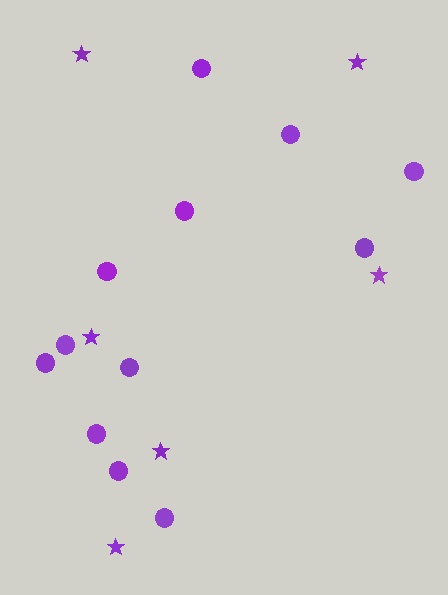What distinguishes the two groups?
There are 2 groups: one group of circles (12) and one group of stars (6).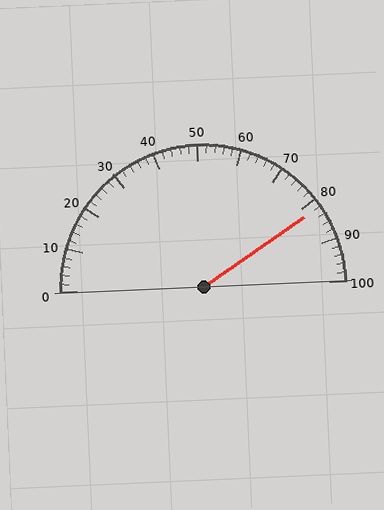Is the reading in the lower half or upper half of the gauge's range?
The reading is in the upper half of the range (0 to 100).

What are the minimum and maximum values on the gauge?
The gauge ranges from 0 to 100.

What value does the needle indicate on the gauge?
The needle indicates approximately 82.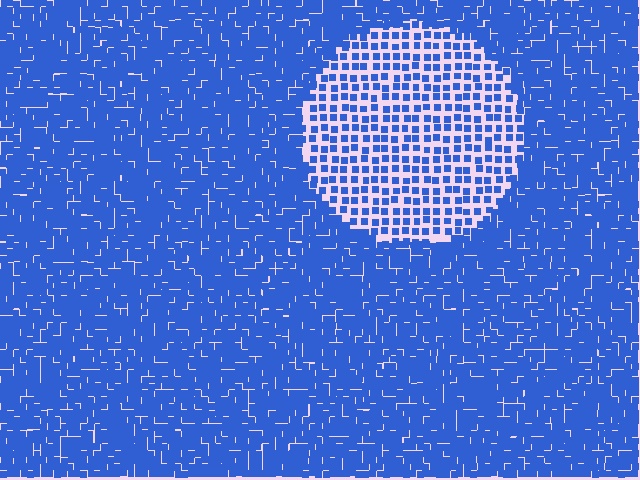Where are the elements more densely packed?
The elements are more densely packed outside the circle boundary.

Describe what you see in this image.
The image contains small blue elements arranged at two different densities. A circle-shaped region is visible where the elements are less densely packed than the surrounding area.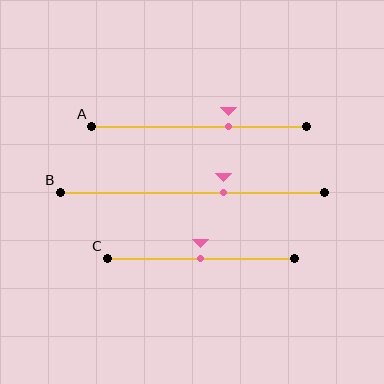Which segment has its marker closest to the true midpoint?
Segment C has its marker closest to the true midpoint.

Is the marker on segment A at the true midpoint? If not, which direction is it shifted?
No, the marker on segment A is shifted to the right by about 14% of the segment length.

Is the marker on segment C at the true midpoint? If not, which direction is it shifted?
Yes, the marker on segment C is at the true midpoint.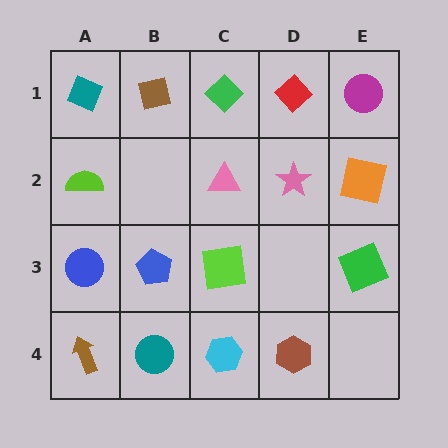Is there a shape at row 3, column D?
No, that cell is empty.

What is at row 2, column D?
A pink star.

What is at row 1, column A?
A teal diamond.